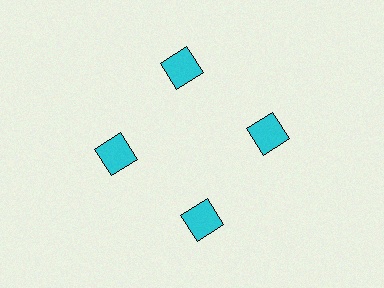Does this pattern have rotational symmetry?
Yes, this pattern has 4-fold rotational symmetry. It looks the same after rotating 90 degrees around the center.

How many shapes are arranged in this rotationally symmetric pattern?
There are 4 shapes, arranged in 4 groups of 1.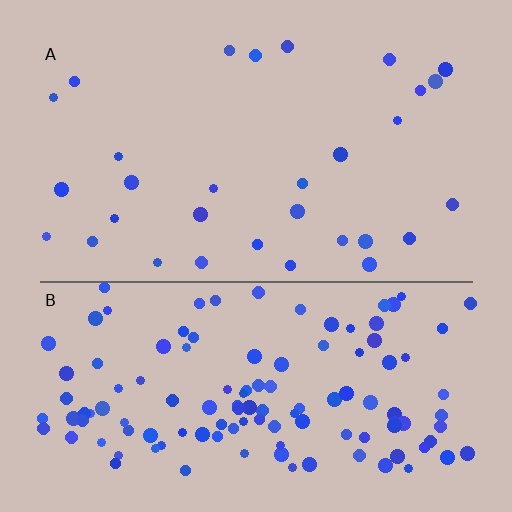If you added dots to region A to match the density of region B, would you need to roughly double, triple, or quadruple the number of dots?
Approximately quadruple.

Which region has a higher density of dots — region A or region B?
B (the bottom).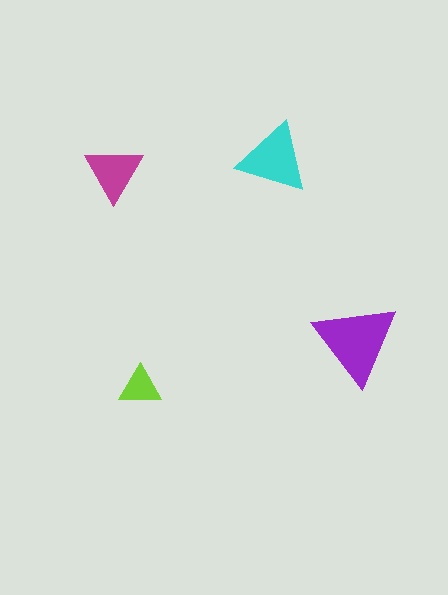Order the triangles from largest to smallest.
the purple one, the cyan one, the magenta one, the lime one.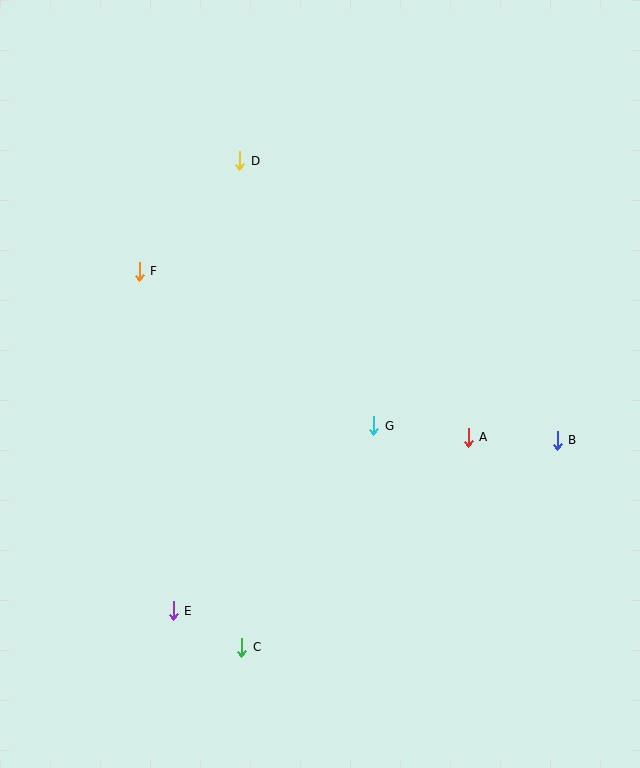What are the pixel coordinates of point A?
Point A is at (468, 437).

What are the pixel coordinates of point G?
Point G is at (374, 426).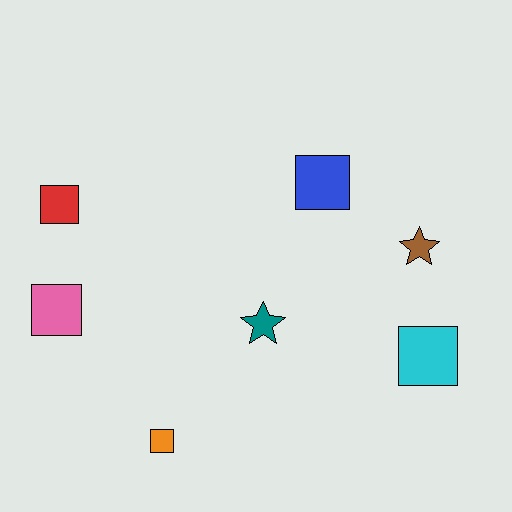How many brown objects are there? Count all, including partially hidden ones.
There is 1 brown object.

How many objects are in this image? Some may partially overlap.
There are 7 objects.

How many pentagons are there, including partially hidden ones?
There are no pentagons.